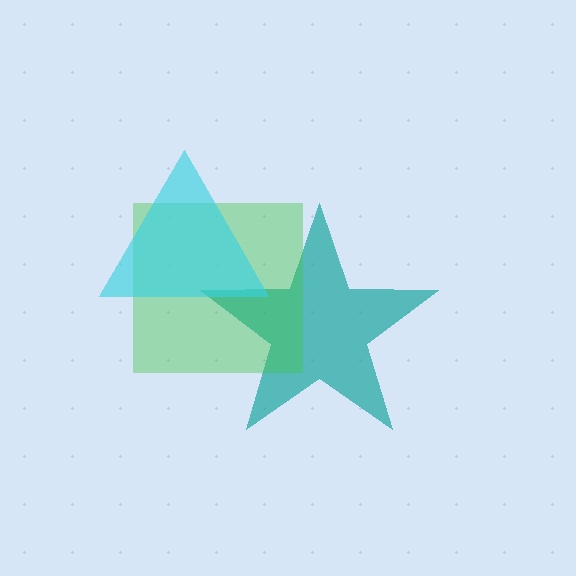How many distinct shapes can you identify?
There are 3 distinct shapes: a teal star, a green square, a cyan triangle.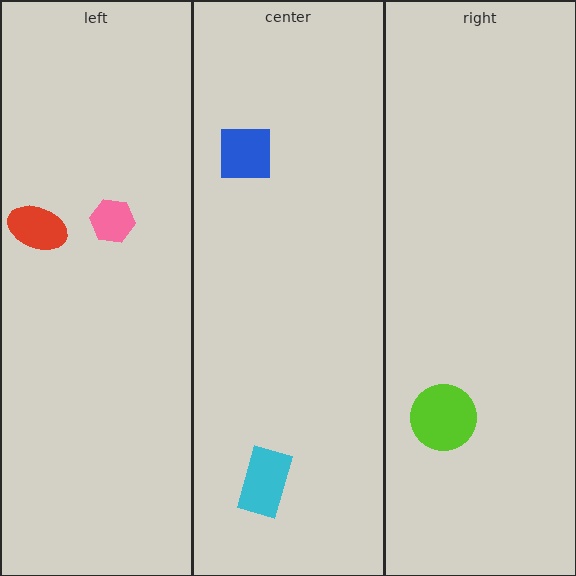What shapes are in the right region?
The lime circle.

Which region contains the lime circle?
The right region.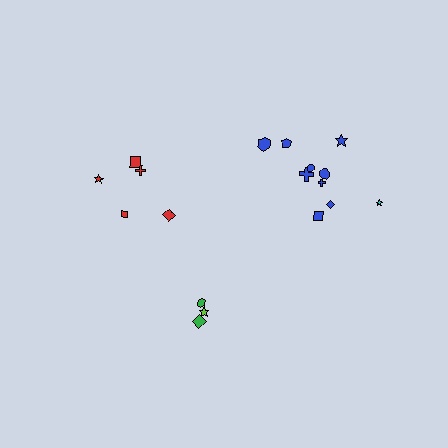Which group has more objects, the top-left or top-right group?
The top-right group.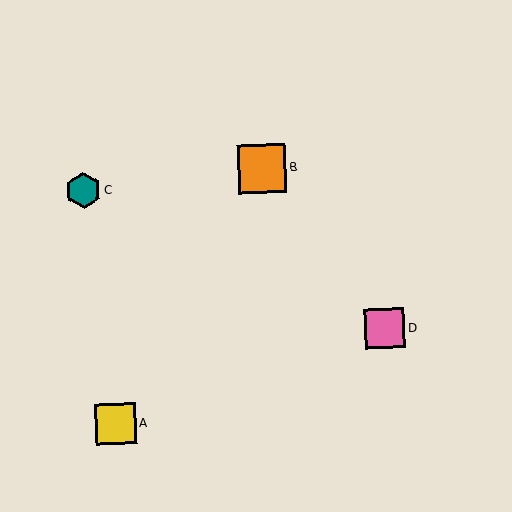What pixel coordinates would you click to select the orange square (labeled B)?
Click at (262, 168) to select the orange square B.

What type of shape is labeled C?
Shape C is a teal hexagon.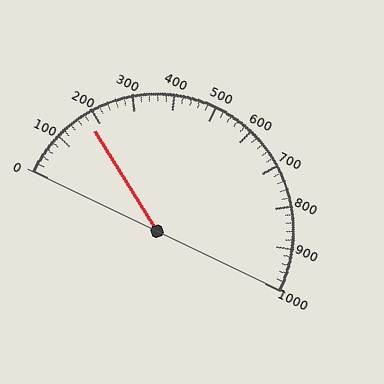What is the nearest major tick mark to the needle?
The nearest major tick mark is 200.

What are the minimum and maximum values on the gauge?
The gauge ranges from 0 to 1000.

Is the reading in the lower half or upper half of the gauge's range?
The reading is in the lower half of the range (0 to 1000).